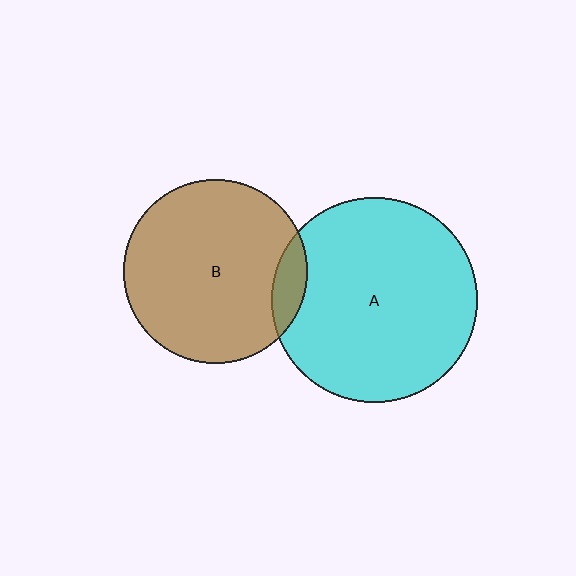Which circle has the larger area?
Circle A (cyan).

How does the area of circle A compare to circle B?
Approximately 1.2 times.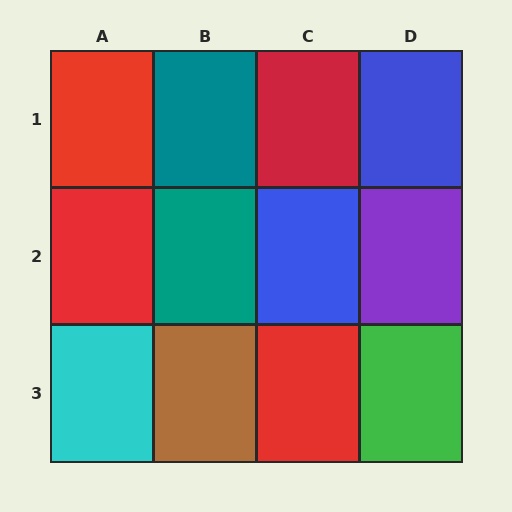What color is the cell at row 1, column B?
Teal.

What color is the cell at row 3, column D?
Green.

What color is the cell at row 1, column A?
Red.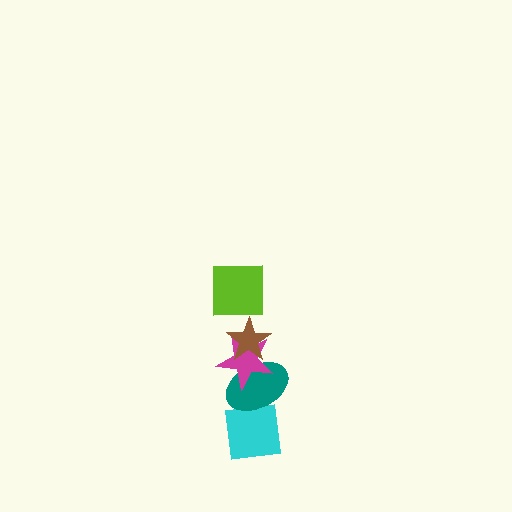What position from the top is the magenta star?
The magenta star is 3rd from the top.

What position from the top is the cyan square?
The cyan square is 5th from the top.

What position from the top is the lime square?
The lime square is 1st from the top.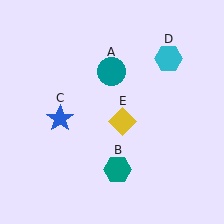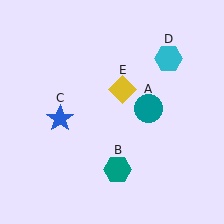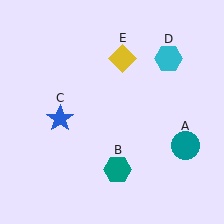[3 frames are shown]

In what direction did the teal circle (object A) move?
The teal circle (object A) moved down and to the right.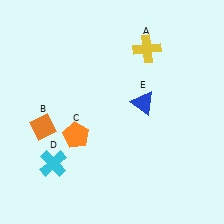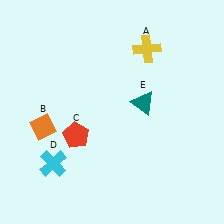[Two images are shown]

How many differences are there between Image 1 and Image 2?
There are 2 differences between the two images.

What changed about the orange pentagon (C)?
In Image 1, C is orange. In Image 2, it changed to red.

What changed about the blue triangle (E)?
In Image 1, E is blue. In Image 2, it changed to teal.